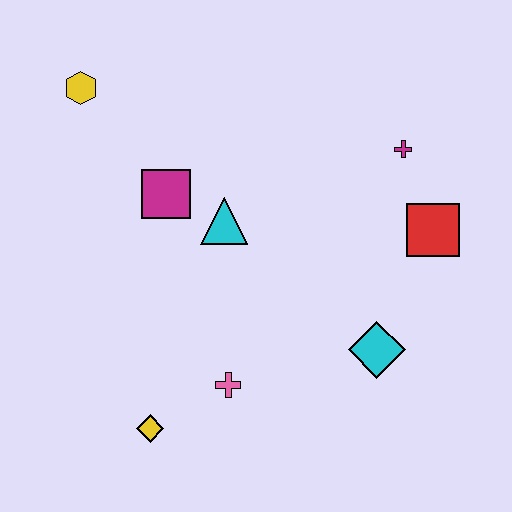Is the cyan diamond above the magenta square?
No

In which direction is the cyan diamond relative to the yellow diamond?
The cyan diamond is to the right of the yellow diamond.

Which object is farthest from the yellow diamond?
The magenta cross is farthest from the yellow diamond.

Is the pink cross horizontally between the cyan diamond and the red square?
No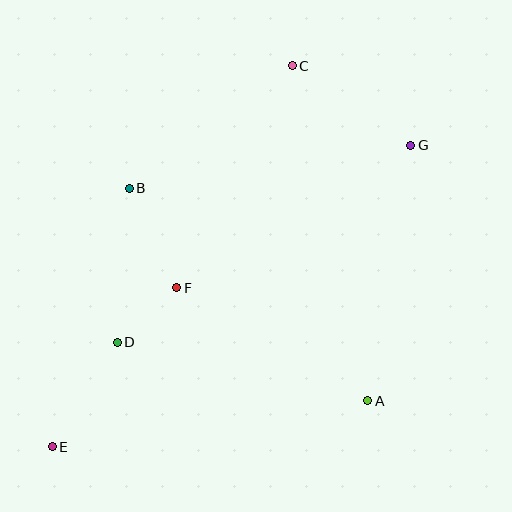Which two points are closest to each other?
Points D and F are closest to each other.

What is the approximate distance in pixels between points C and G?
The distance between C and G is approximately 143 pixels.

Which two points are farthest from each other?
Points E and G are farthest from each other.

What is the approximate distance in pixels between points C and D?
The distance between C and D is approximately 327 pixels.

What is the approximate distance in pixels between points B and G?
The distance between B and G is approximately 285 pixels.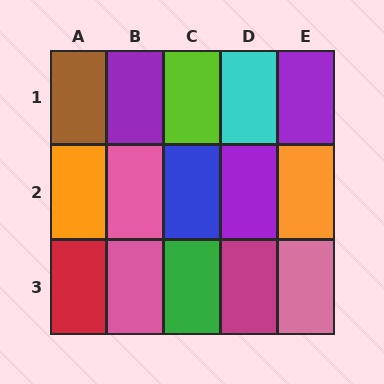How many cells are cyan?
1 cell is cyan.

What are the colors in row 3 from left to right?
Red, pink, green, magenta, pink.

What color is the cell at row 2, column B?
Pink.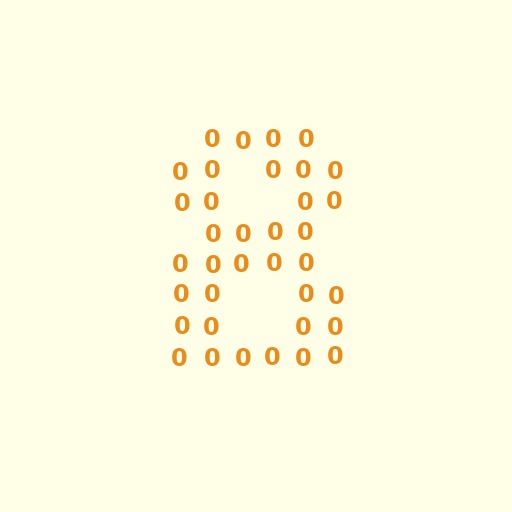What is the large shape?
The large shape is the digit 8.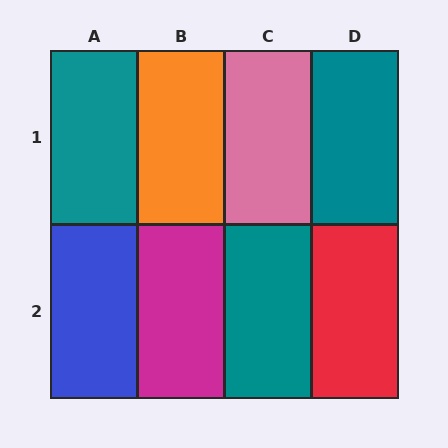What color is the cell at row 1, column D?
Teal.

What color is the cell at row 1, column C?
Pink.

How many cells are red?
1 cell is red.